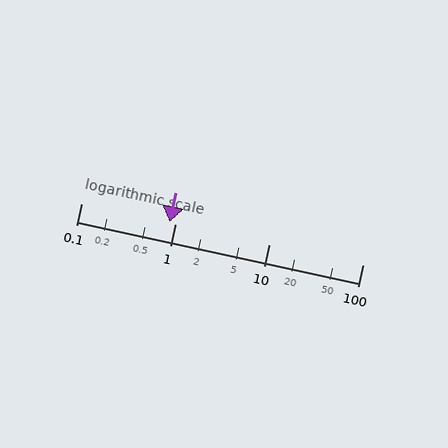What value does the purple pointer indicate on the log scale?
The pointer indicates approximately 0.87.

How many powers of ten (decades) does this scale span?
The scale spans 3 decades, from 0.1 to 100.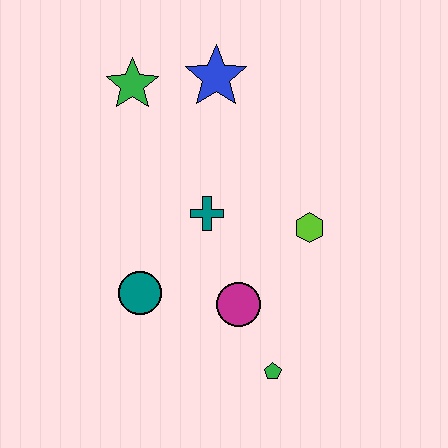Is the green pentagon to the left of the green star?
No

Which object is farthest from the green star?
The green pentagon is farthest from the green star.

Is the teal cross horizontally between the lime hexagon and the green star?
Yes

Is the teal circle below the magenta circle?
No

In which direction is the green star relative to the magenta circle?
The green star is above the magenta circle.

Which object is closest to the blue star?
The green star is closest to the blue star.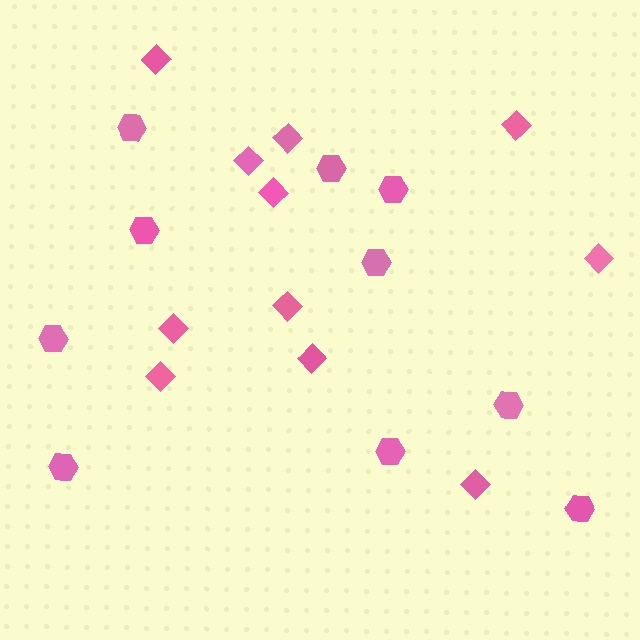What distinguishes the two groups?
There are 2 groups: one group of hexagons (10) and one group of diamonds (11).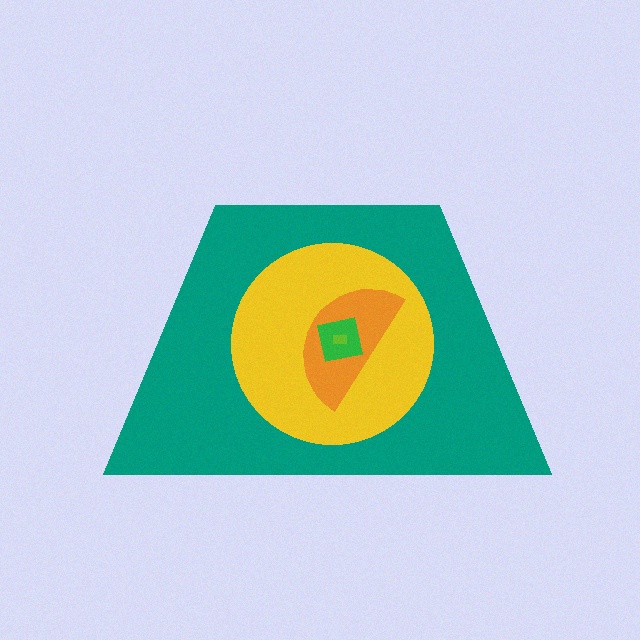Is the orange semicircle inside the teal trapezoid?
Yes.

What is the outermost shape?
The teal trapezoid.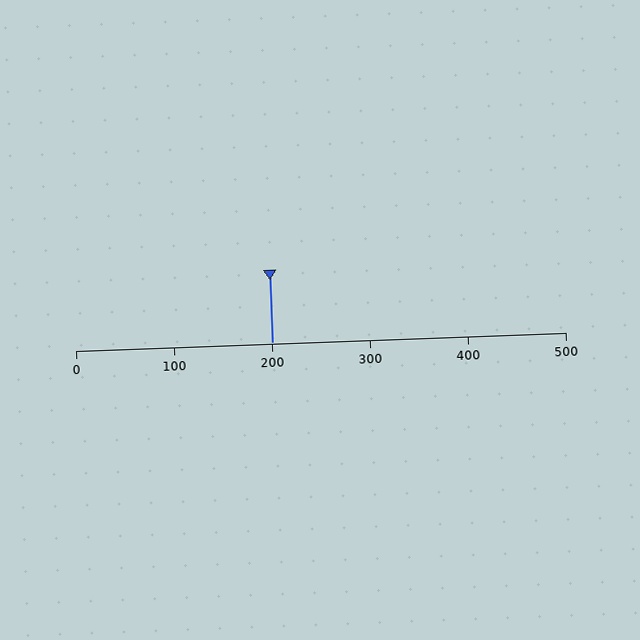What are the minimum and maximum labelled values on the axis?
The axis runs from 0 to 500.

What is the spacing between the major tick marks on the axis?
The major ticks are spaced 100 apart.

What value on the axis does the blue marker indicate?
The marker indicates approximately 200.